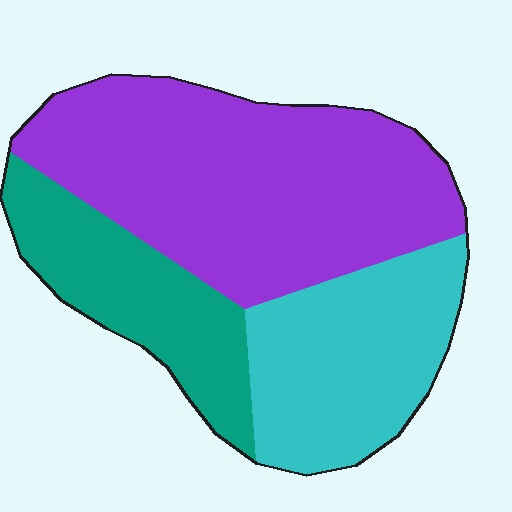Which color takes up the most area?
Purple, at roughly 50%.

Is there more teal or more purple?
Purple.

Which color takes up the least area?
Teal, at roughly 20%.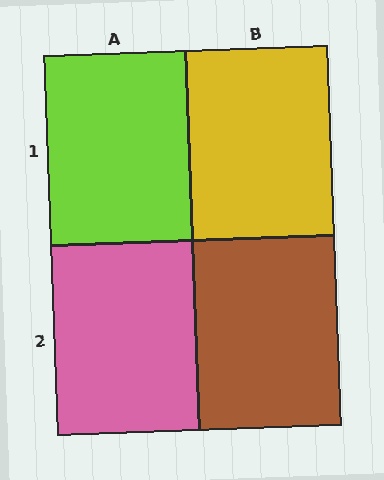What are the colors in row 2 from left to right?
Pink, brown.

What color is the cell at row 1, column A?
Lime.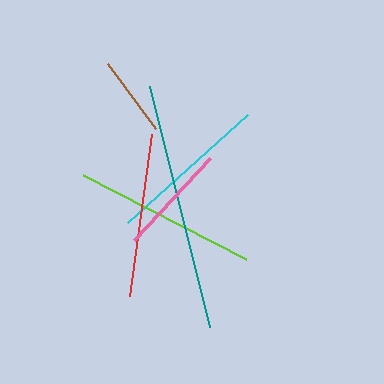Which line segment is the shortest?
The brown line is the shortest at approximately 82 pixels.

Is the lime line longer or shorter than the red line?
The lime line is longer than the red line.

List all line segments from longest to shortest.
From longest to shortest: teal, lime, red, cyan, pink, brown.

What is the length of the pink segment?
The pink segment is approximately 112 pixels long.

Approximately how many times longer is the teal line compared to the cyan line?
The teal line is approximately 1.5 times the length of the cyan line.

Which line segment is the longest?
The teal line is the longest at approximately 248 pixels.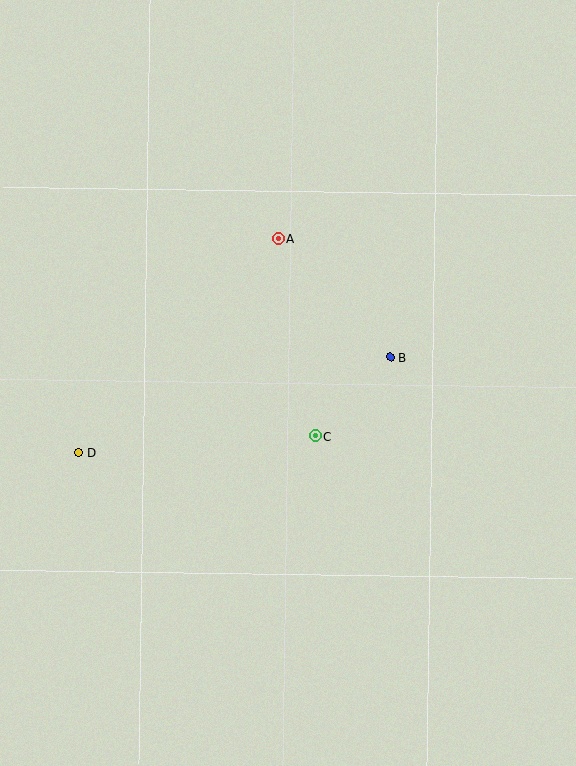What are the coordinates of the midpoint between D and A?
The midpoint between D and A is at (179, 346).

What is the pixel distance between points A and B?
The distance between A and B is 163 pixels.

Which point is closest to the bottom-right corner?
Point C is closest to the bottom-right corner.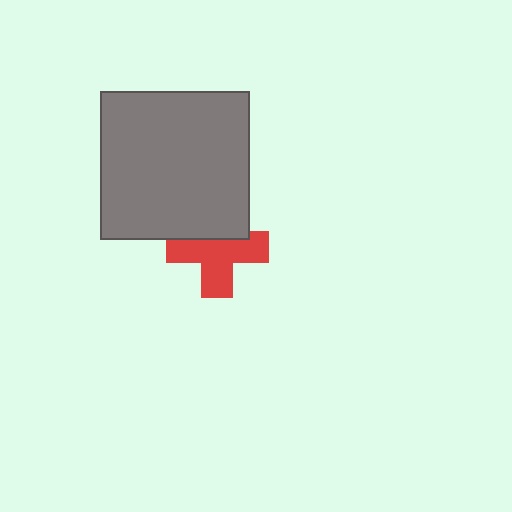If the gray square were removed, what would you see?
You would see the complete red cross.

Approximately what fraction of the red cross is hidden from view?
Roughly 33% of the red cross is hidden behind the gray square.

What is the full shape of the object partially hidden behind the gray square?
The partially hidden object is a red cross.